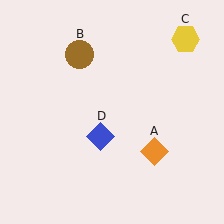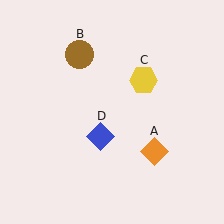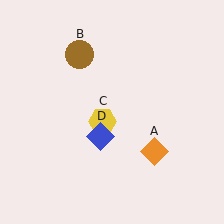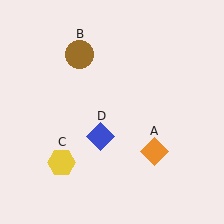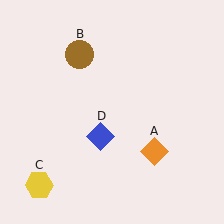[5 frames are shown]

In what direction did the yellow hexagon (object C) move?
The yellow hexagon (object C) moved down and to the left.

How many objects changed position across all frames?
1 object changed position: yellow hexagon (object C).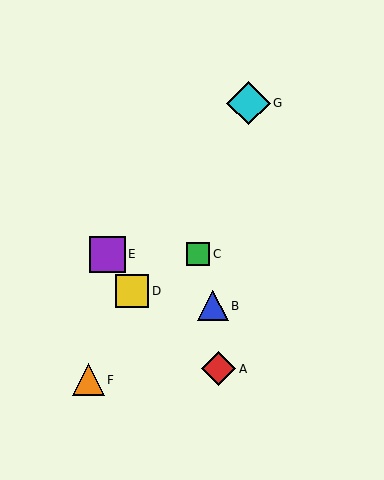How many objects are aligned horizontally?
2 objects (C, E) are aligned horizontally.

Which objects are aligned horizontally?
Objects C, E are aligned horizontally.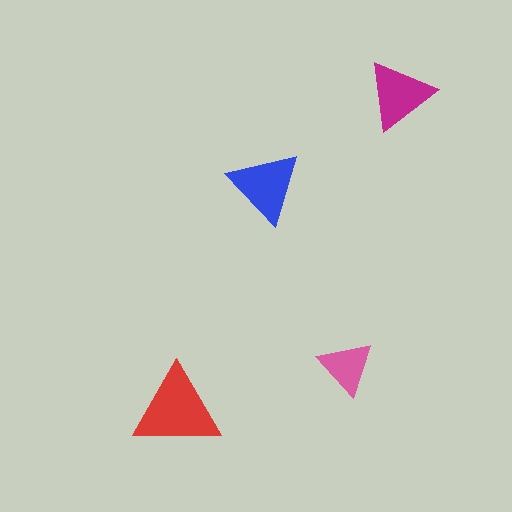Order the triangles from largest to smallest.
the red one, the blue one, the magenta one, the pink one.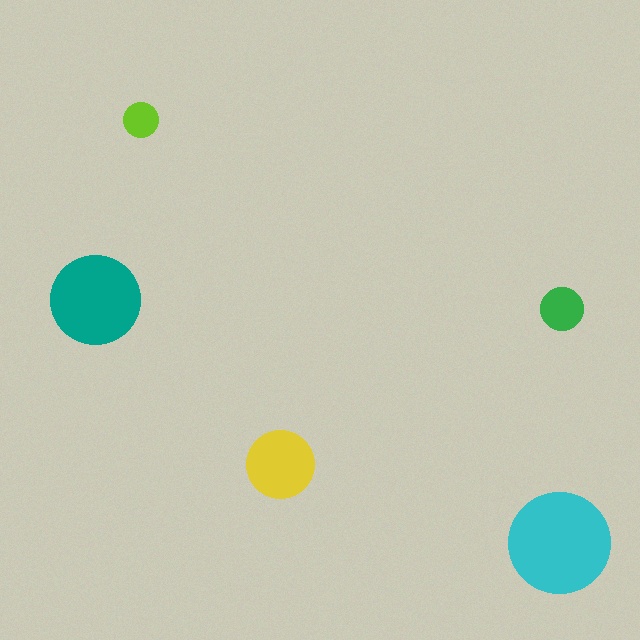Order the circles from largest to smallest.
the cyan one, the teal one, the yellow one, the green one, the lime one.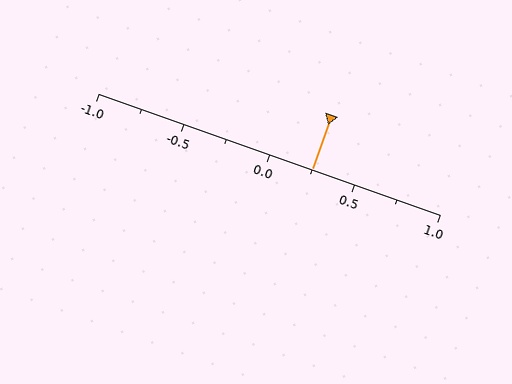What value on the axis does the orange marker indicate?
The marker indicates approximately 0.25.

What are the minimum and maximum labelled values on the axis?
The axis runs from -1.0 to 1.0.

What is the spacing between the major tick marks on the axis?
The major ticks are spaced 0.5 apart.